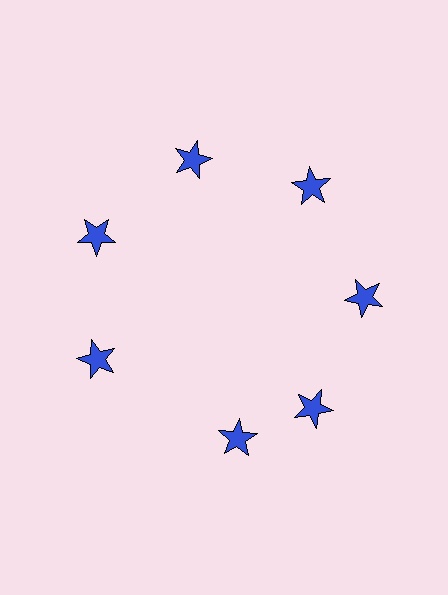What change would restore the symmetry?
The symmetry would be restored by rotating it back into even spacing with its neighbors so that all 7 stars sit at equal angles and equal distance from the center.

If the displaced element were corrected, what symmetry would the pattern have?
It would have 7-fold rotational symmetry — the pattern would map onto itself every 51 degrees.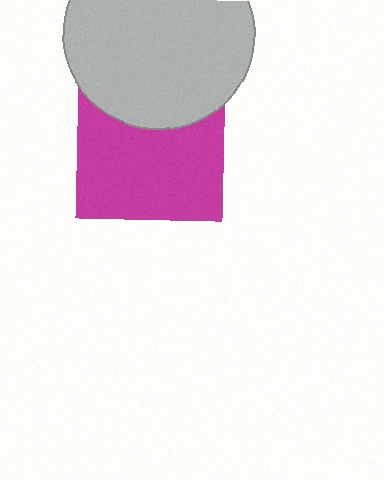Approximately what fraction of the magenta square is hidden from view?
Roughly 32% of the magenta square is hidden behind the light gray circle.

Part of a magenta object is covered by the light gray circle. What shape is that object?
It is a square.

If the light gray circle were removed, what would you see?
You would see the complete magenta square.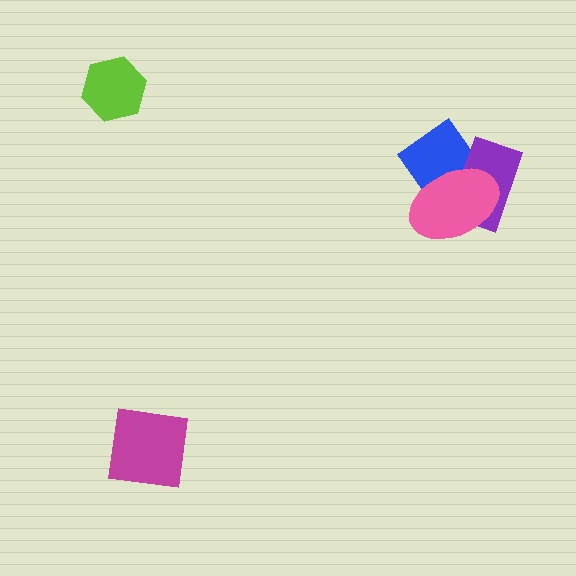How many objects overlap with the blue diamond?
2 objects overlap with the blue diamond.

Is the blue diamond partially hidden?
Yes, it is partially covered by another shape.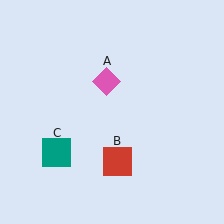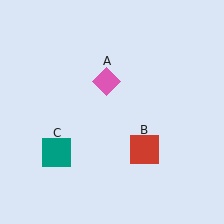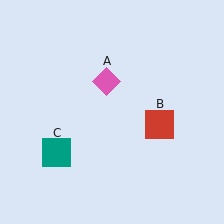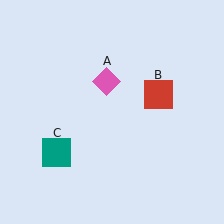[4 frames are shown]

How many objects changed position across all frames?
1 object changed position: red square (object B).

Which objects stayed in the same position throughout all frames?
Pink diamond (object A) and teal square (object C) remained stationary.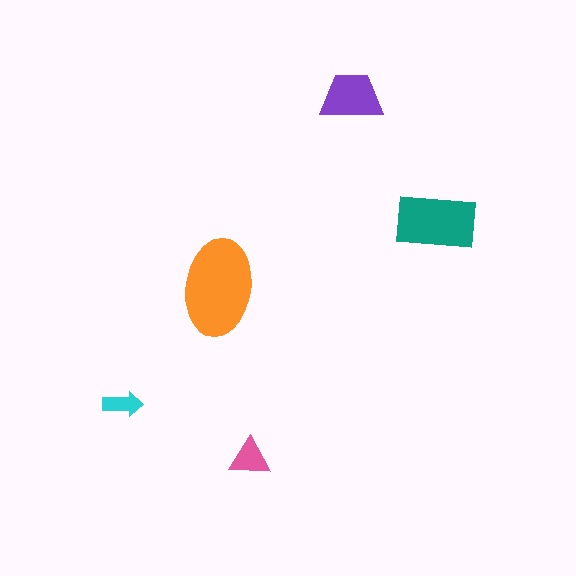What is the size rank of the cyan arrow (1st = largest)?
5th.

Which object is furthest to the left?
The cyan arrow is leftmost.